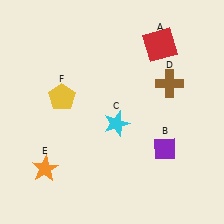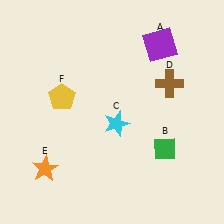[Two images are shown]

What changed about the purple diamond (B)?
In Image 1, B is purple. In Image 2, it changed to green.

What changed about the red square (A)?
In Image 1, A is red. In Image 2, it changed to purple.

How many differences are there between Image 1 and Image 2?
There are 2 differences between the two images.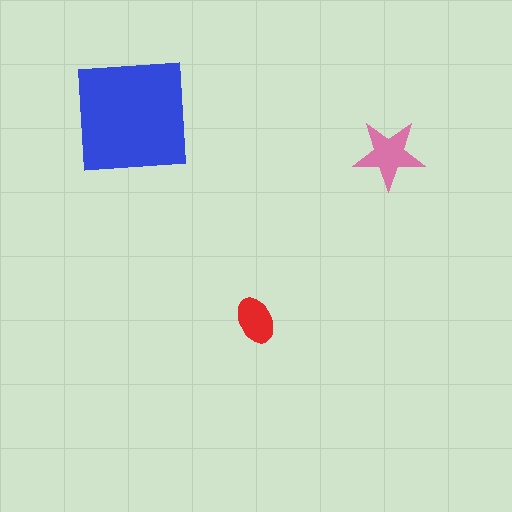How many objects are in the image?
There are 3 objects in the image.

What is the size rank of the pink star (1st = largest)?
2nd.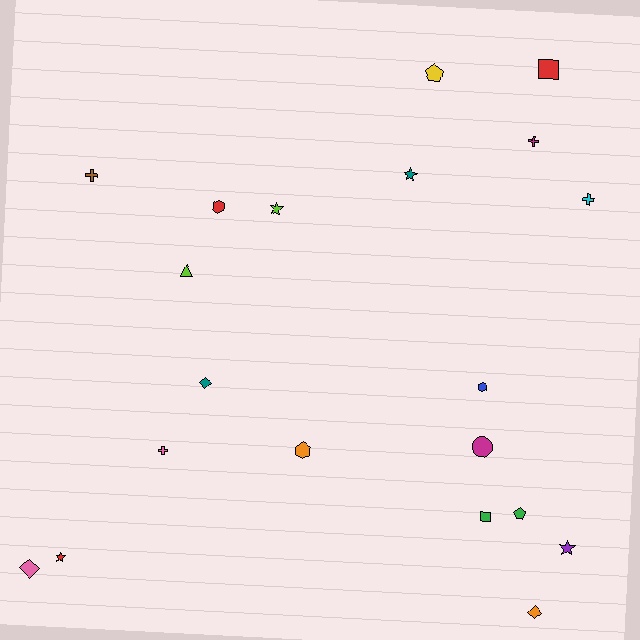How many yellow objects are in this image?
There is 1 yellow object.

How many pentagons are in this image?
There are 2 pentagons.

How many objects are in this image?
There are 20 objects.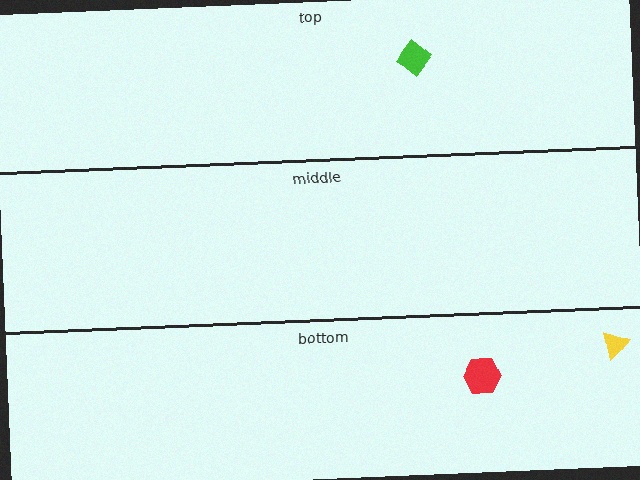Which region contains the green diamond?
The top region.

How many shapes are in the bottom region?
2.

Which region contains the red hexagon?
The bottom region.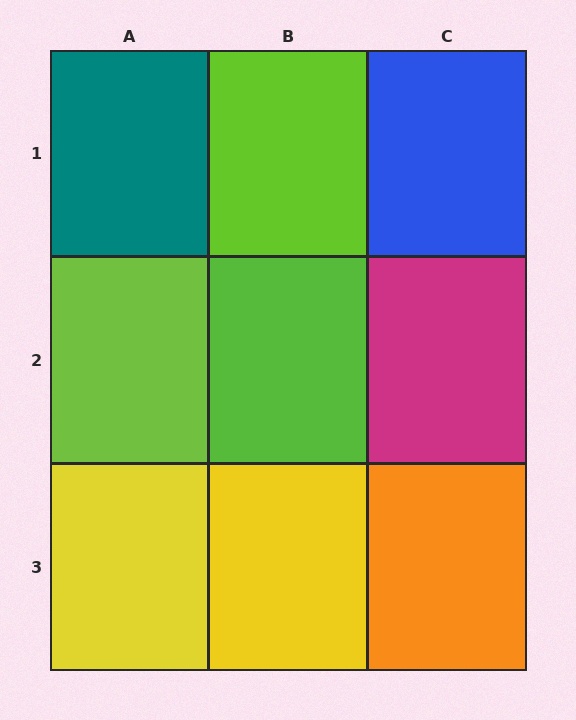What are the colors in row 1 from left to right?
Teal, lime, blue.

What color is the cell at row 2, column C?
Magenta.